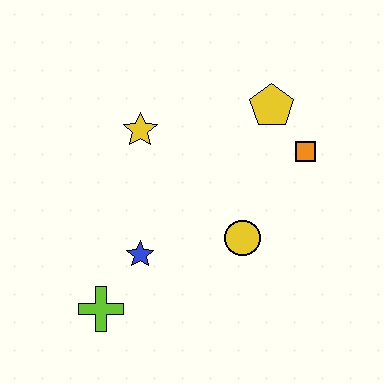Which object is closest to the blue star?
The lime cross is closest to the blue star.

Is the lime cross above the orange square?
No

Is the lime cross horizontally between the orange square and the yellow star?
No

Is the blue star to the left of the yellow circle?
Yes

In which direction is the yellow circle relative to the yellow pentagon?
The yellow circle is below the yellow pentagon.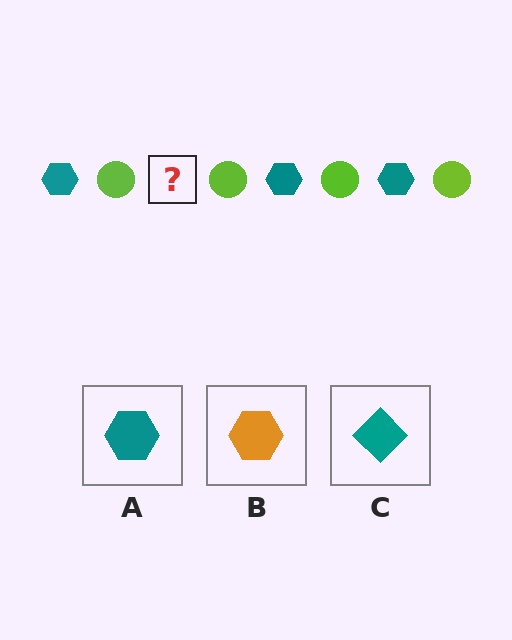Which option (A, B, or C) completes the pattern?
A.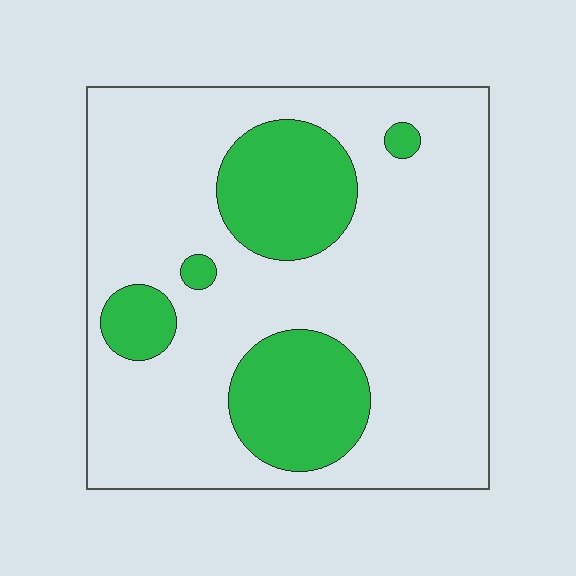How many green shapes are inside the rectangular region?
5.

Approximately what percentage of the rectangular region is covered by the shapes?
Approximately 25%.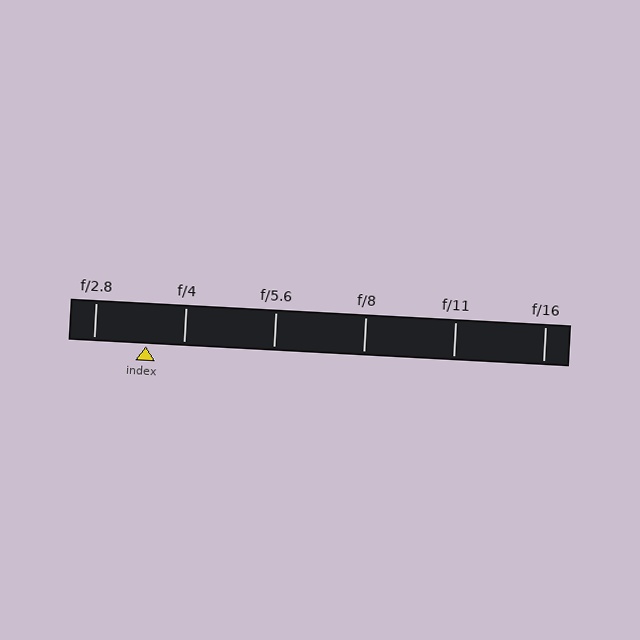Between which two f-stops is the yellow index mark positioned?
The index mark is between f/2.8 and f/4.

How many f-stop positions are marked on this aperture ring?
There are 6 f-stop positions marked.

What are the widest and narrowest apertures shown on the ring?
The widest aperture shown is f/2.8 and the narrowest is f/16.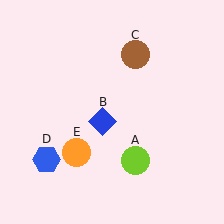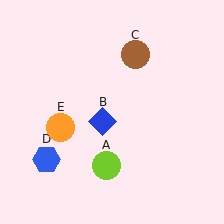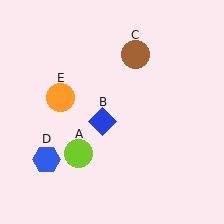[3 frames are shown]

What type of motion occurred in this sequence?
The lime circle (object A), orange circle (object E) rotated clockwise around the center of the scene.